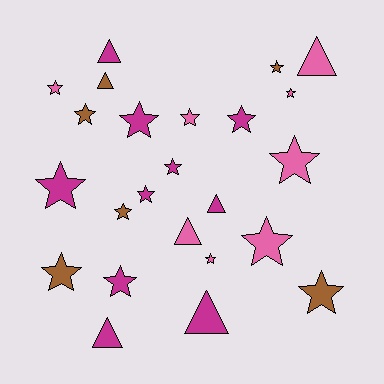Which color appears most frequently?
Magenta, with 10 objects.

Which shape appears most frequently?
Star, with 17 objects.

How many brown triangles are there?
There is 1 brown triangle.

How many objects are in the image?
There are 24 objects.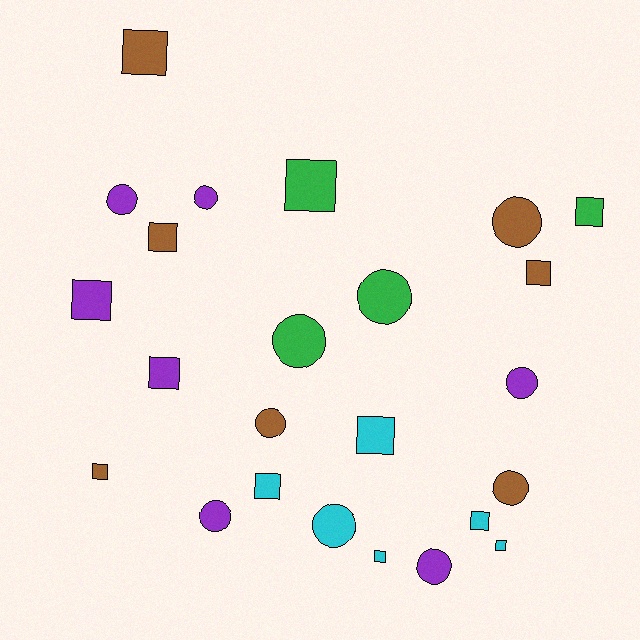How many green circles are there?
There are 2 green circles.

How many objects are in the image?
There are 24 objects.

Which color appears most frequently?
Brown, with 7 objects.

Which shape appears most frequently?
Square, with 13 objects.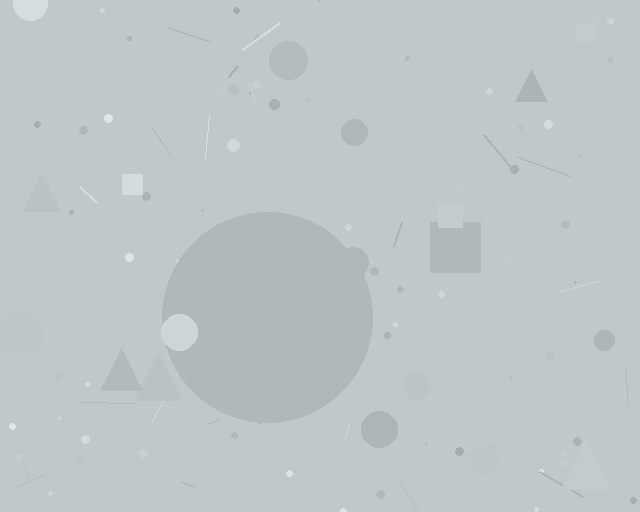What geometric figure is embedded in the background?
A circle is embedded in the background.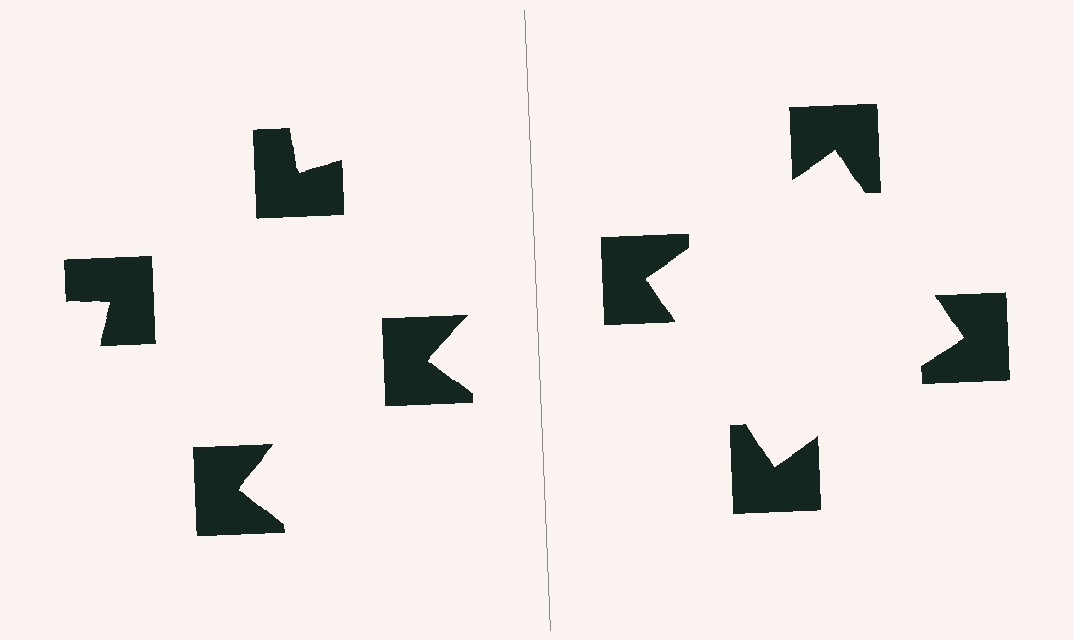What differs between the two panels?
The notched squares are positioned identically on both sides; only the wedge orientations differ. On the right they align to a square; on the left they are misaligned.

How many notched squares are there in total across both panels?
8 — 4 on each side.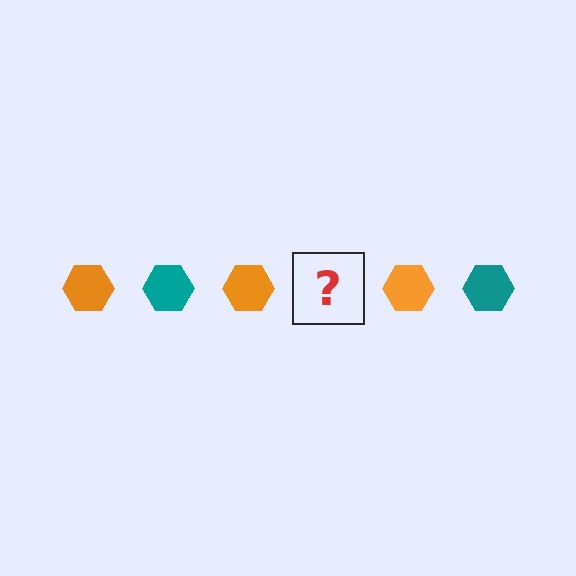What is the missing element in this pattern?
The missing element is a teal hexagon.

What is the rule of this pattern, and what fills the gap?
The rule is that the pattern cycles through orange, teal hexagons. The gap should be filled with a teal hexagon.